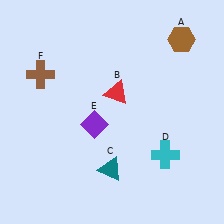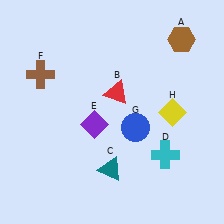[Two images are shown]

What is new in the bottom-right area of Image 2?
A blue circle (G) was added in the bottom-right area of Image 2.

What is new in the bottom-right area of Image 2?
A yellow diamond (H) was added in the bottom-right area of Image 2.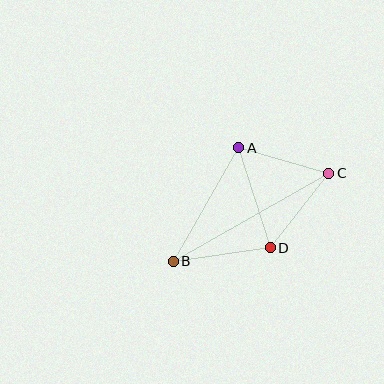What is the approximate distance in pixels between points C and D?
The distance between C and D is approximately 95 pixels.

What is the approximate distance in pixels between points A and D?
The distance between A and D is approximately 105 pixels.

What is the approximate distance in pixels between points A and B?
The distance between A and B is approximately 131 pixels.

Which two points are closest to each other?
Points A and C are closest to each other.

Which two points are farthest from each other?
Points B and C are farthest from each other.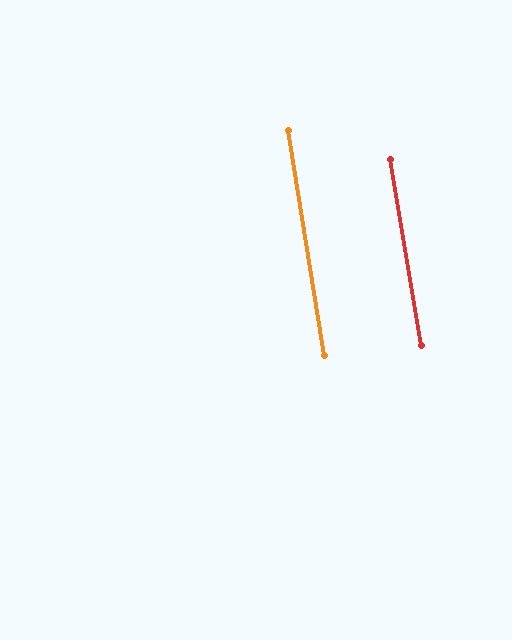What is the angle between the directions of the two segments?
Approximately 0 degrees.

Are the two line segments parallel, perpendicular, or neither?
Parallel — their directions differ by only 0.3°.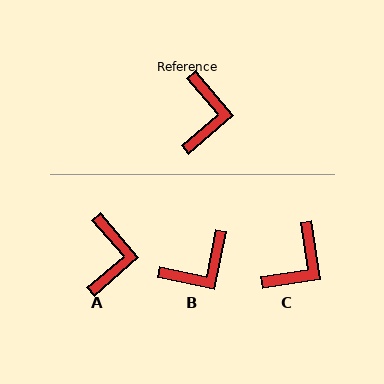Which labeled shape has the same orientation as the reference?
A.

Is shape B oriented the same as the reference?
No, it is off by about 53 degrees.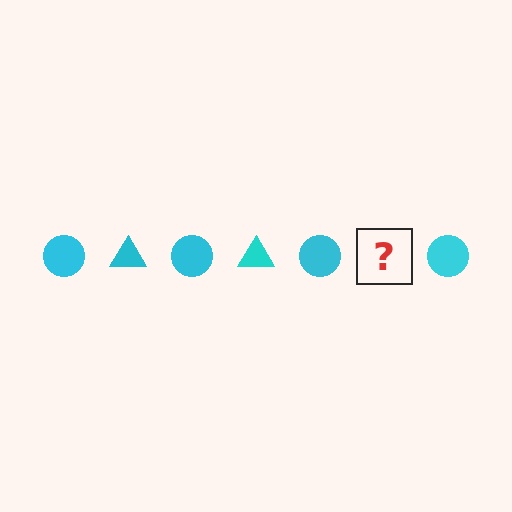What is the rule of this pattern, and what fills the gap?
The rule is that the pattern cycles through circle, triangle shapes in cyan. The gap should be filled with a cyan triangle.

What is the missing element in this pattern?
The missing element is a cyan triangle.